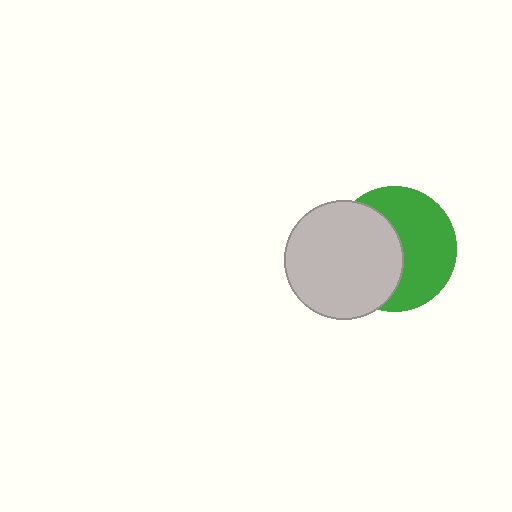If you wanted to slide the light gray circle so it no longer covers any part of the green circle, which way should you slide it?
Slide it left — that is the most direct way to separate the two shapes.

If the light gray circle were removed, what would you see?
You would see the complete green circle.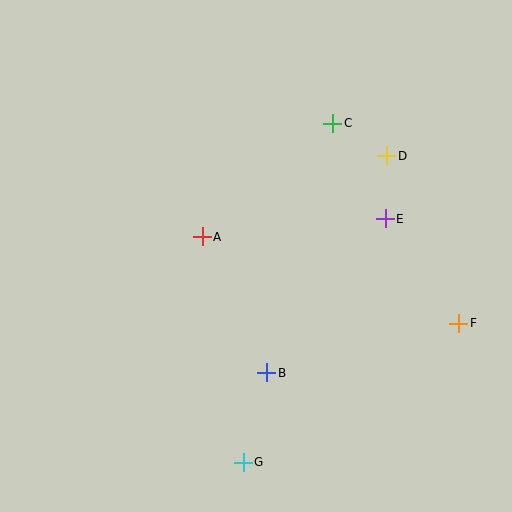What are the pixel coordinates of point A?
Point A is at (202, 237).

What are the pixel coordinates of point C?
Point C is at (333, 123).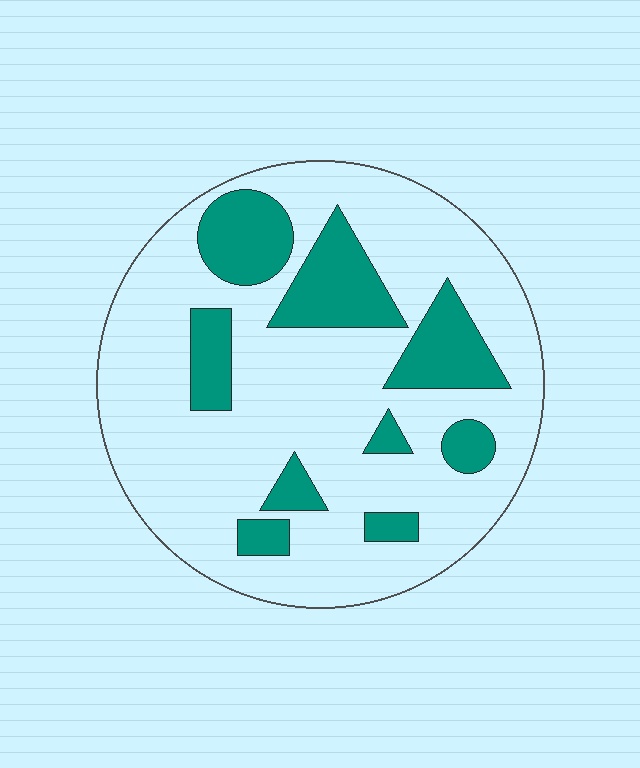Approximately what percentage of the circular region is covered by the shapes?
Approximately 25%.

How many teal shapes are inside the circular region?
9.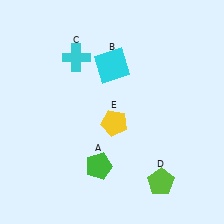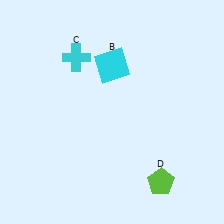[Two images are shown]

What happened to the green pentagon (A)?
The green pentagon (A) was removed in Image 2. It was in the bottom-left area of Image 1.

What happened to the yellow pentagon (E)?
The yellow pentagon (E) was removed in Image 2. It was in the bottom-right area of Image 1.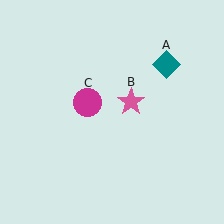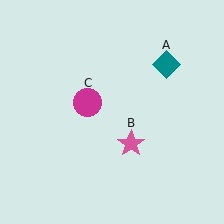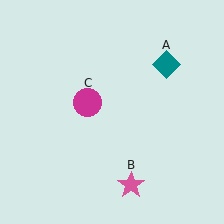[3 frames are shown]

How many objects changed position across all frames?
1 object changed position: pink star (object B).